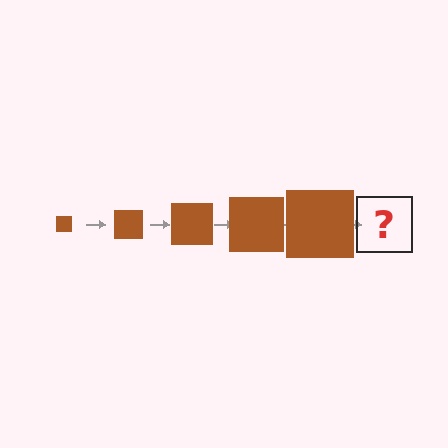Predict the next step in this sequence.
The next step is a brown square, larger than the previous one.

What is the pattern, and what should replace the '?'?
The pattern is that the square gets progressively larger each step. The '?' should be a brown square, larger than the previous one.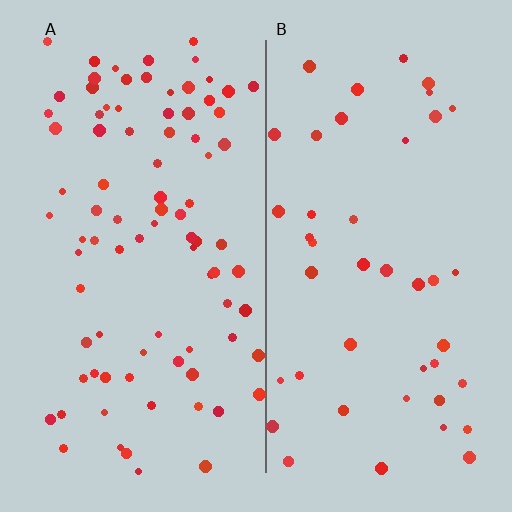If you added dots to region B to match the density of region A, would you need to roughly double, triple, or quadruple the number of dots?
Approximately double.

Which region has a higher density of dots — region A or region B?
A (the left).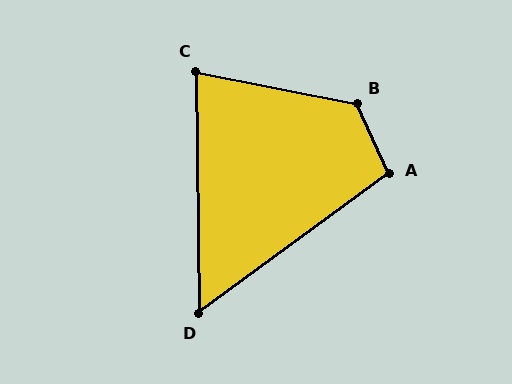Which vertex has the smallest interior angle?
D, at approximately 55 degrees.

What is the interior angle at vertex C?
Approximately 78 degrees (acute).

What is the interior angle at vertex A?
Approximately 102 degrees (obtuse).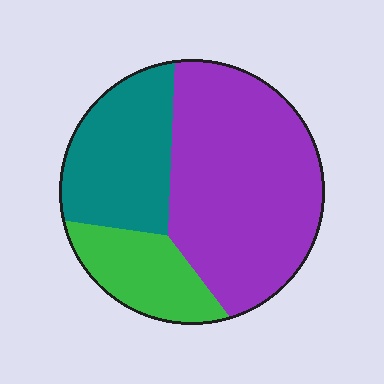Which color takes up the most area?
Purple, at roughly 55%.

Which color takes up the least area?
Green, at roughly 20%.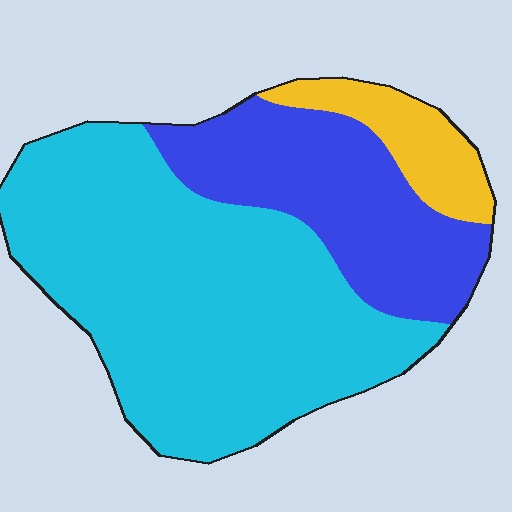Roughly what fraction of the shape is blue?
Blue takes up about one quarter (1/4) of the shape.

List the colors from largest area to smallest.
From largest to smallest: cyan, blue, yellow.